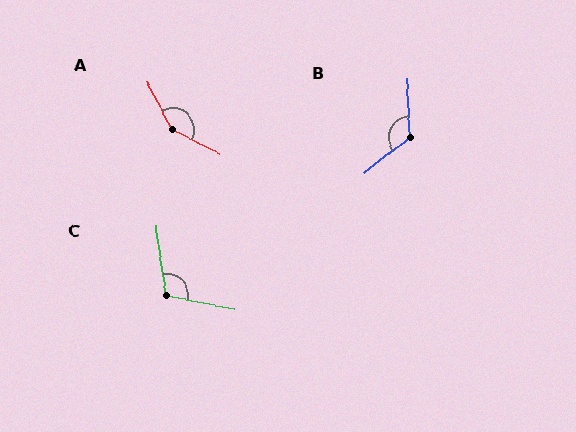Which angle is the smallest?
C, at approximately 110 degrees.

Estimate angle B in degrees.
Approximately 125 degrees.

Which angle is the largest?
A, at approximately 144 degrees.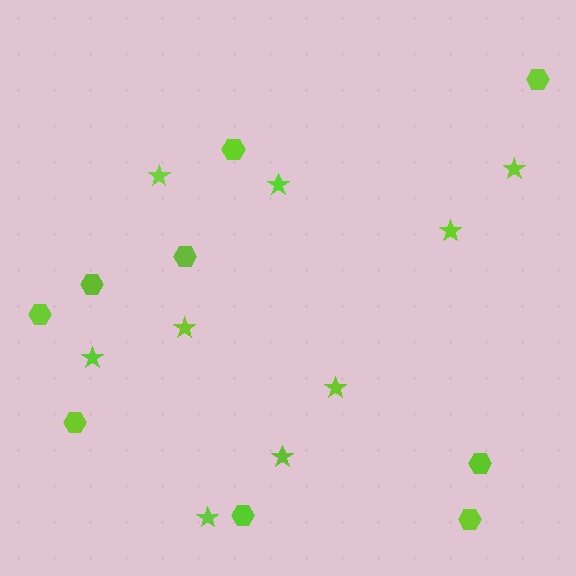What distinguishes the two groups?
There are 2 groups: one group of stars (9) and one group of hexagons (9).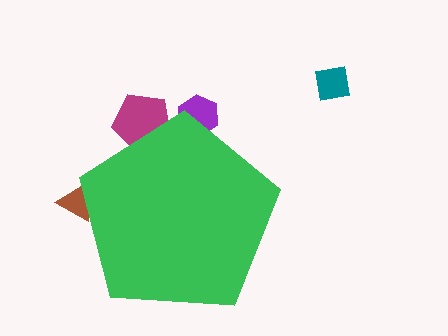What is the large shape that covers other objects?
A green pentagon.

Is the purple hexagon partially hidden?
Yes, the purple hexagon is partially hidden behind the green pentagon.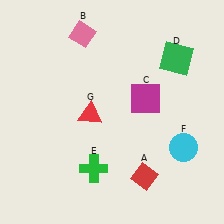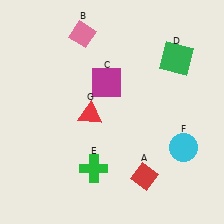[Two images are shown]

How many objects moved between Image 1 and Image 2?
1 object moved between the two images.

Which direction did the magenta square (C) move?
The magenta square (C) moved left.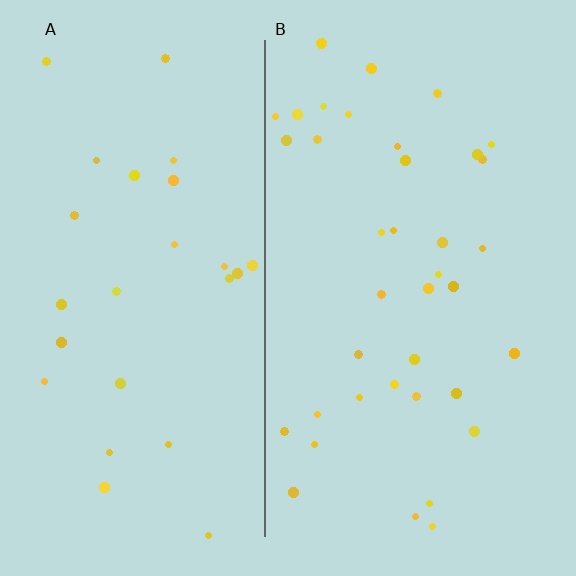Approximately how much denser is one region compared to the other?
Approximately 1.4× — region B over region A.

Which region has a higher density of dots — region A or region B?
B (the right).